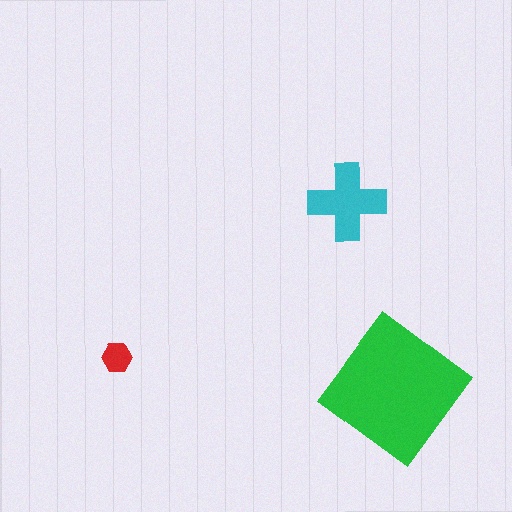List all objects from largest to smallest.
The green diamond, the cyan cross, the red hexagon.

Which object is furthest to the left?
The red hexagon is leftmost.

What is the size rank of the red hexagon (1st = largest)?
3rd.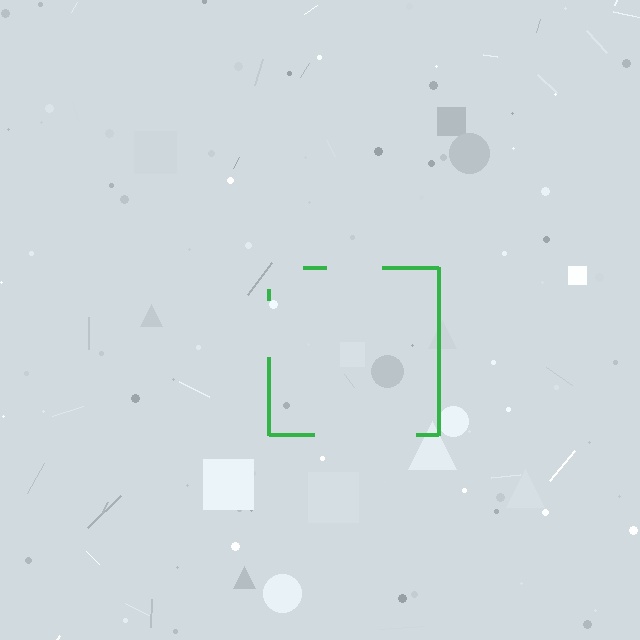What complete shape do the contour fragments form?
The contour fragments form a square.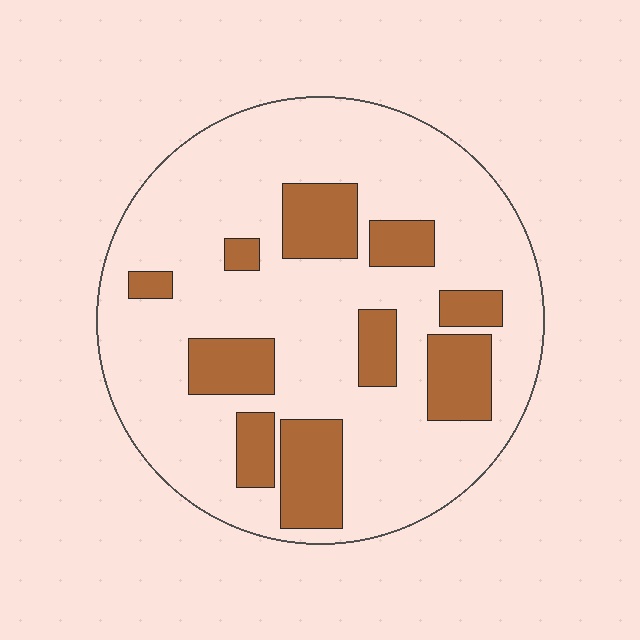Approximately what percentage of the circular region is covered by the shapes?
Approximately 25%.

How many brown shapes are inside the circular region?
10.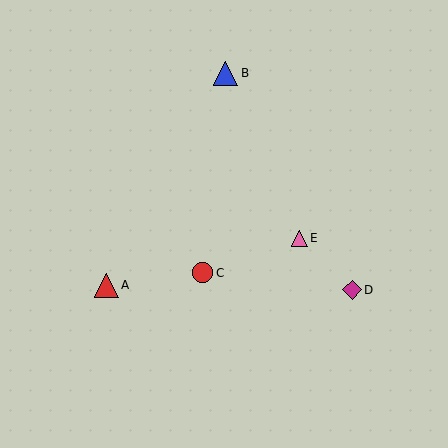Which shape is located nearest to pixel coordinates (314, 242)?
The pink triangle (labeled E) at (299, 238) is nearest to that location.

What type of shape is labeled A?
Shape A is a red triangle.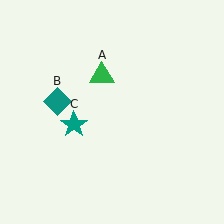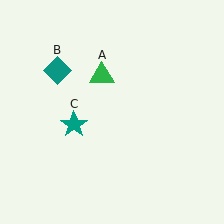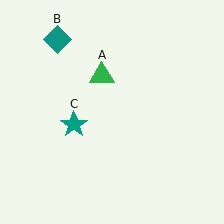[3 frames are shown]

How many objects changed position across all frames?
1 object changed position: teal diamond (object B).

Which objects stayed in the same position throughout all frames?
Green triangle (object A) and teal star (object C) remained stationary.